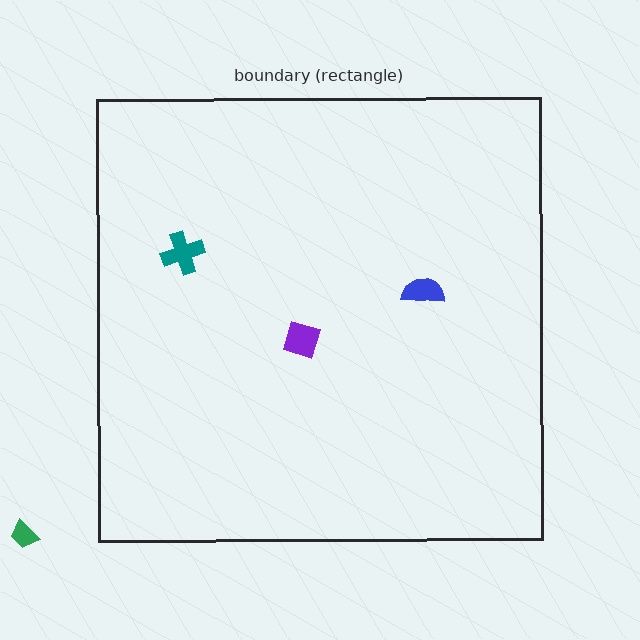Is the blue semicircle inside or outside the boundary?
Inside.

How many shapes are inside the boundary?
3 inside, 1 outside.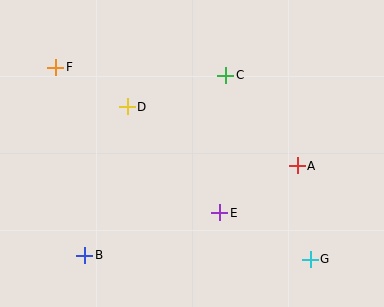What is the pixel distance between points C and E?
The distance between C and E is 138 pixels.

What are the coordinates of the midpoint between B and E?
The midpoint between B and E is at (152, 234).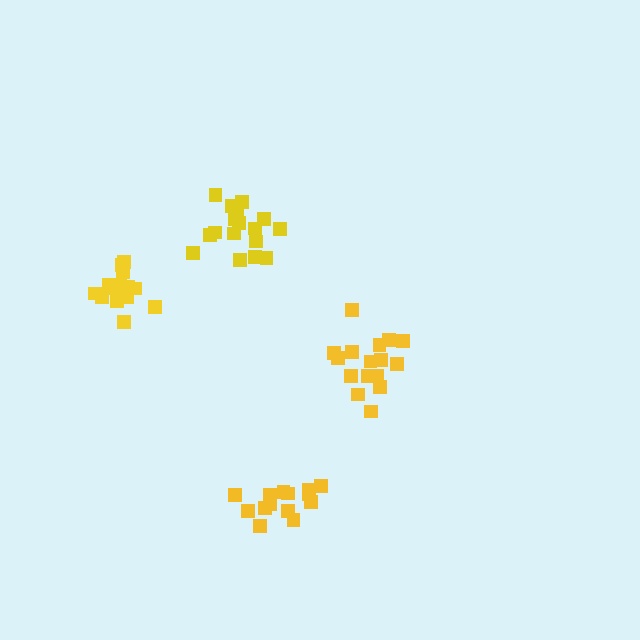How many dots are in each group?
Group 1: 17 dots, Group 2: 14 dots, Group 3: 15 dots, Group 4: 16 dots (62 total).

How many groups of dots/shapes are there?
There are 4 groups.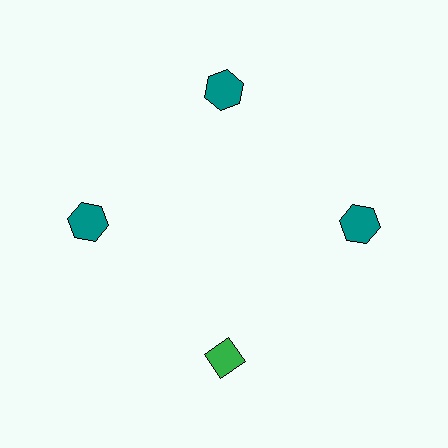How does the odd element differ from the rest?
It differs in both color (green instead of teal) and shape (diamond instead of hexagon).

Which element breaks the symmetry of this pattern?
The green diamond at roughly the 6 o'clock position breaks the symmetry. All other shapes are teal hexagons.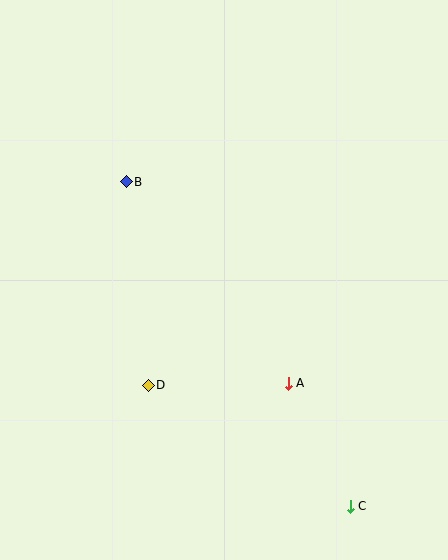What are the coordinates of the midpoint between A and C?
The midpoint between A and C is at (319, 445).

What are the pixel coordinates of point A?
Point A is at (288, 383).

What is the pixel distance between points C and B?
The distance between C and B is 394 pixels.